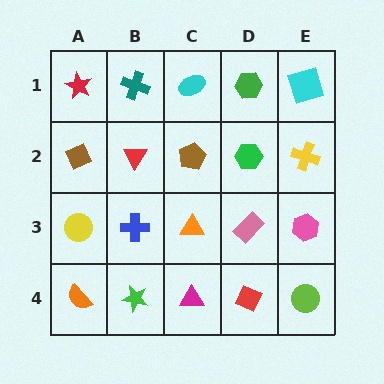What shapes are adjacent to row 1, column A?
A brown diamond (row 2, column A), a teal cross (row 1, column B).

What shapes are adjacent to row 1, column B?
A red triangle (row 2, column B), a red star (row 1, column A), a cyan ellipse (row 1, column C).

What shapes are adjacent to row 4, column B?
A blue cross (row 3, column B), an orange semicircle (row 4, column A), a magenta triangle (row 4, column C).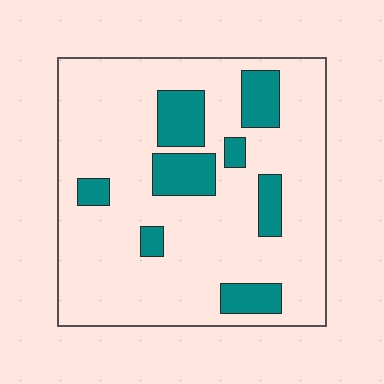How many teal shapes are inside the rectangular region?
8.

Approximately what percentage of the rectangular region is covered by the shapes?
Approximately 20%.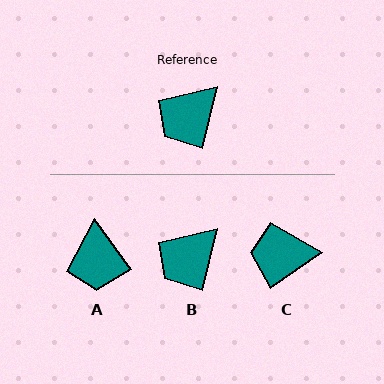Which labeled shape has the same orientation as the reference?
B.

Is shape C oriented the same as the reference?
No, it is off by about 43 degrees.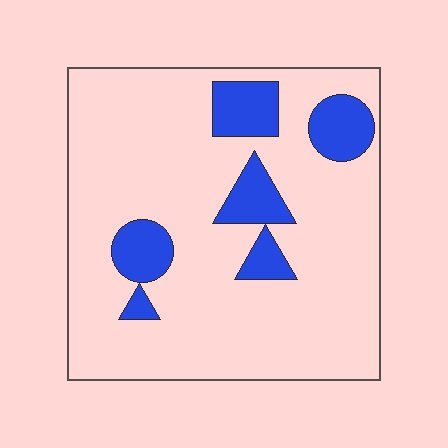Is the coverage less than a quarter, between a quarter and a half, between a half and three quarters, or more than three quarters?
Less than a quarter.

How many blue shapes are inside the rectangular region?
6.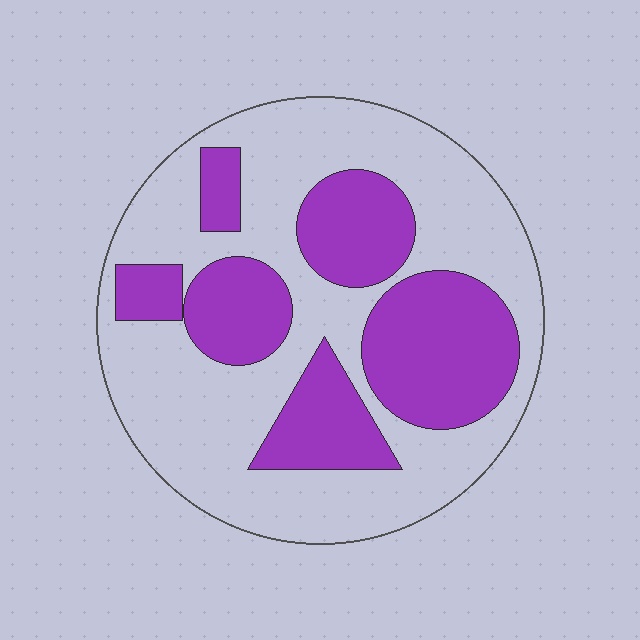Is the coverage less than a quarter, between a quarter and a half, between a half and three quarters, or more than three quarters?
Between a quarter and a half.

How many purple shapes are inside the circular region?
6.